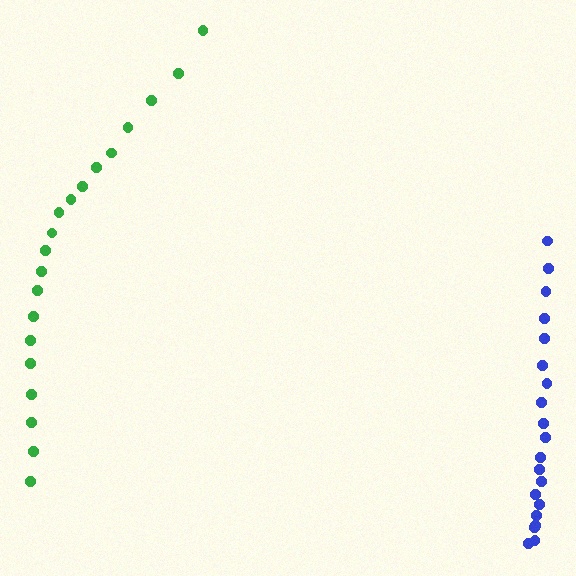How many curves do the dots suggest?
There are 2 distinct paths.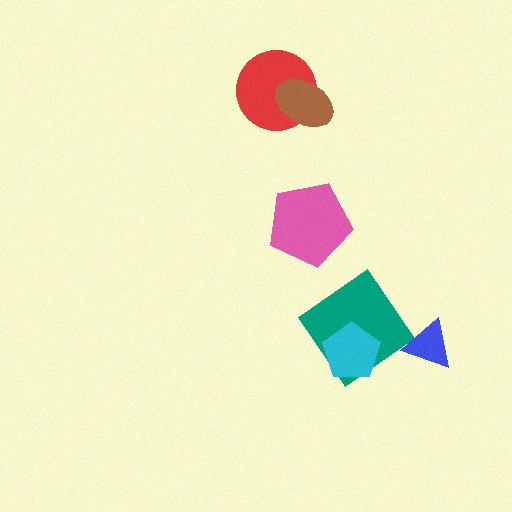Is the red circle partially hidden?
Yes, it is partially covered by another shape.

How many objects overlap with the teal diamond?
1 object overlaps with the teal diamond.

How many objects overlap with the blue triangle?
0 objects overlap with the blue triangle.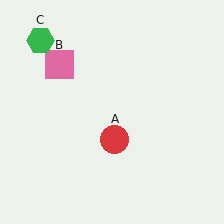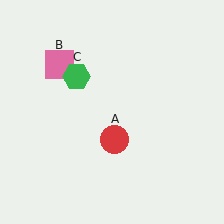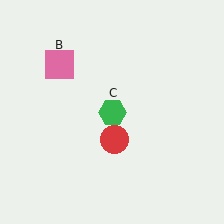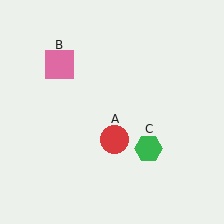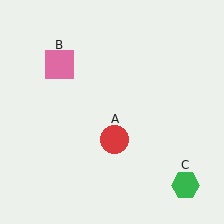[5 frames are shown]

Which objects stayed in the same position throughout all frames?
Red circle (object A) and pink square (object B) remained stationary.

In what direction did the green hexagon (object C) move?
The green hexagon (object C) moved down and to the right.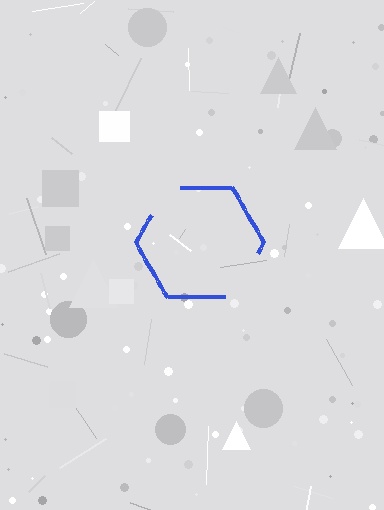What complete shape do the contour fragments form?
The contour fragments form a hexagon.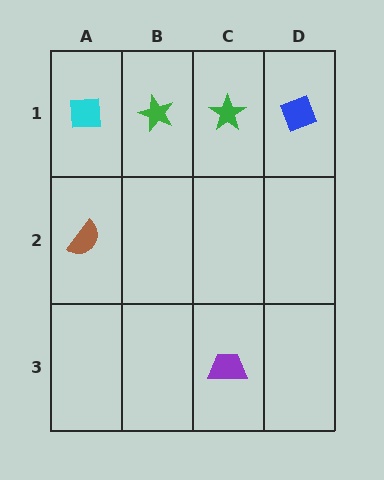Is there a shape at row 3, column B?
No, that cell is empty.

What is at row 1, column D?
A blue diamond.